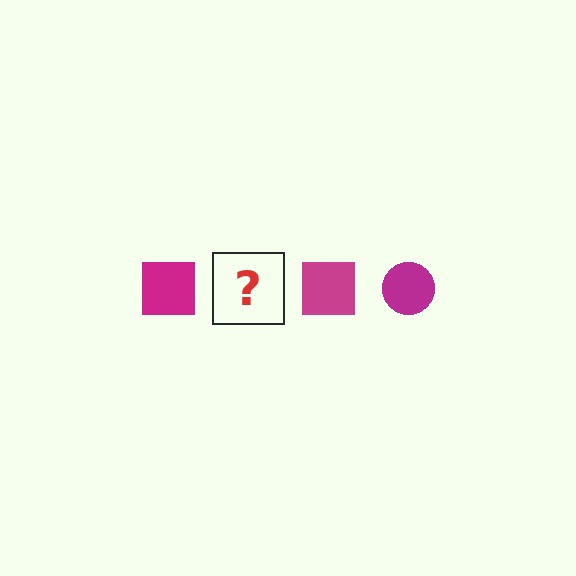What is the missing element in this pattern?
The missing element is a magenta circle.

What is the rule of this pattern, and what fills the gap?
The rule is that the pattern cycles through square, circle shapes in magenta. The gap should be filled with a magenta circle.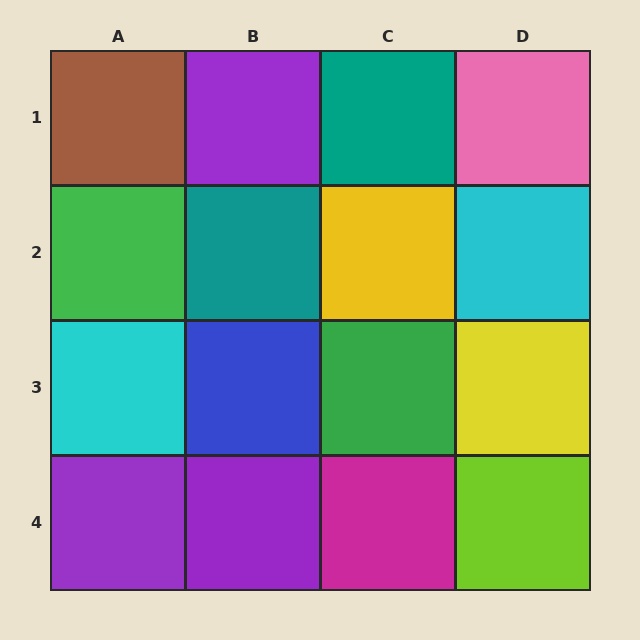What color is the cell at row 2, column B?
Teal.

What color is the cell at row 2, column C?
Yellow.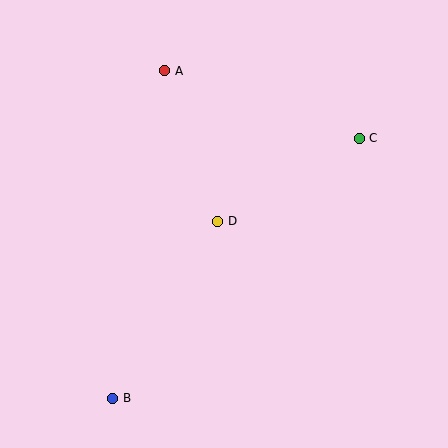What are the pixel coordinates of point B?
Point B is at (113, 398).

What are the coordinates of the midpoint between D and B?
The midpoint between D and B is at (165, 310).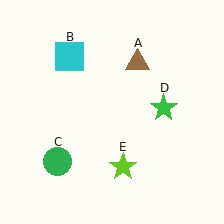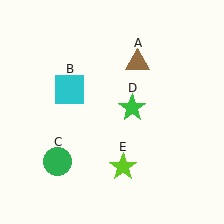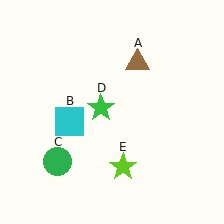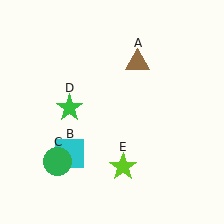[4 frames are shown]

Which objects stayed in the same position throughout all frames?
Brown triangle (object A) and green circle (object C) and lime star (object E) remained stationary.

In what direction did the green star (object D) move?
The green star (object D) moved left.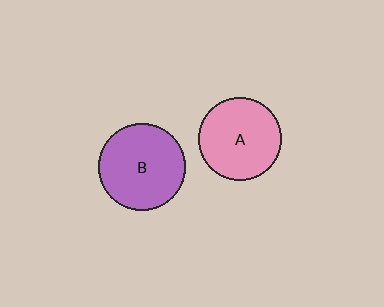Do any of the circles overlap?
No, none of the circles overlap.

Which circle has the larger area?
Circle B (purple).